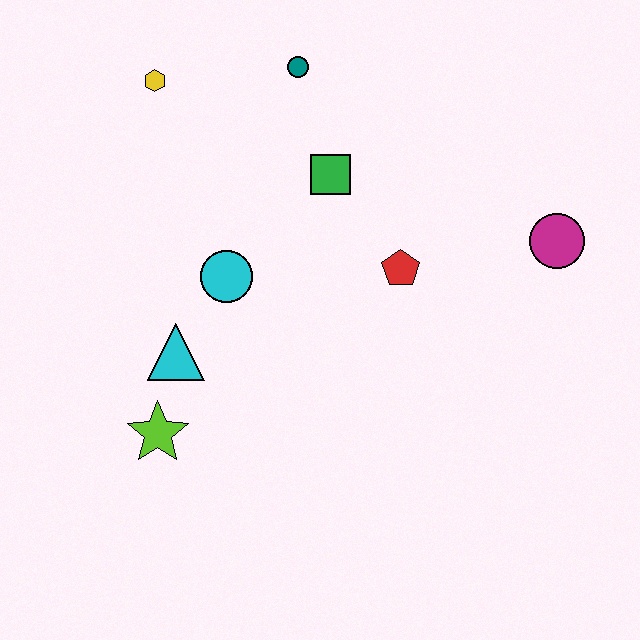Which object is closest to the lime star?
The cyan triangle is closest to the lime star.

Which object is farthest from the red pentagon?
The yellow hexagon is farthest from the red pentagon.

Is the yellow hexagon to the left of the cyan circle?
Yes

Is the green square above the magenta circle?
Yes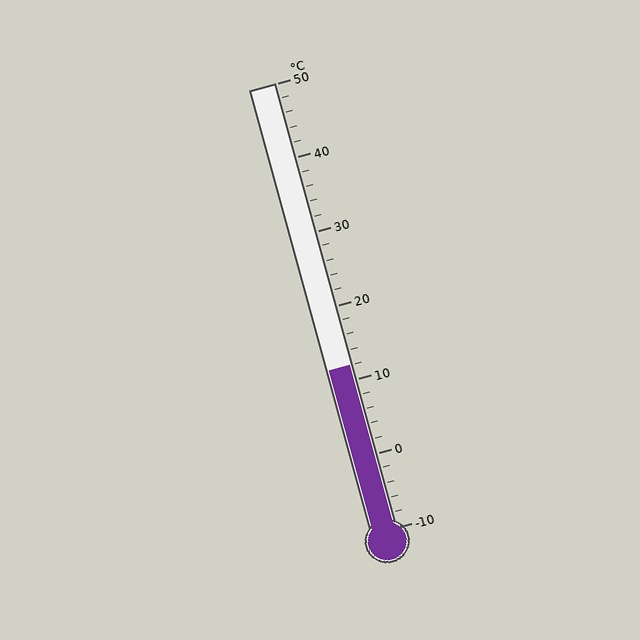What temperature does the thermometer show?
The thermometer shows approximately 12°C.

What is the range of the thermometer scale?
The thermometer scale ranges from -10°C to 50°C.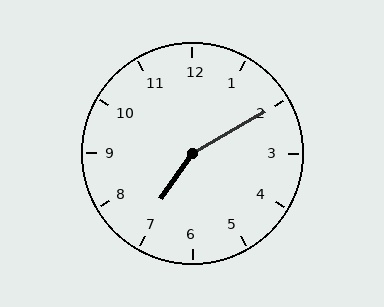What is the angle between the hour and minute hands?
Approximately 155 degrees.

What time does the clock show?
7:10.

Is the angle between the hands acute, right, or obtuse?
It is obtuse.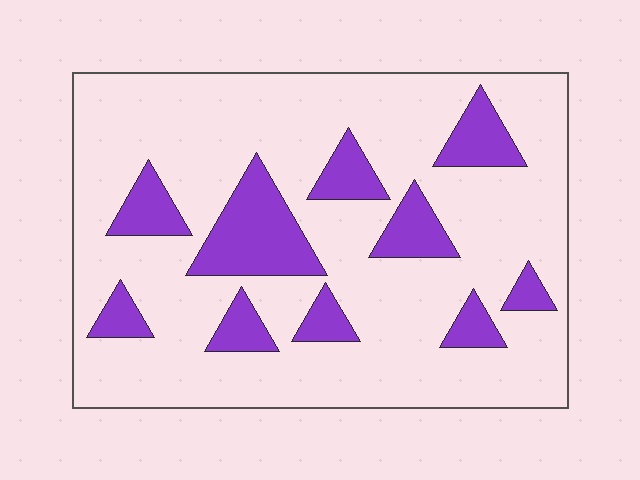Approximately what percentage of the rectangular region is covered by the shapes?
Approximately 20%.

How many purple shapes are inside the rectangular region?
10.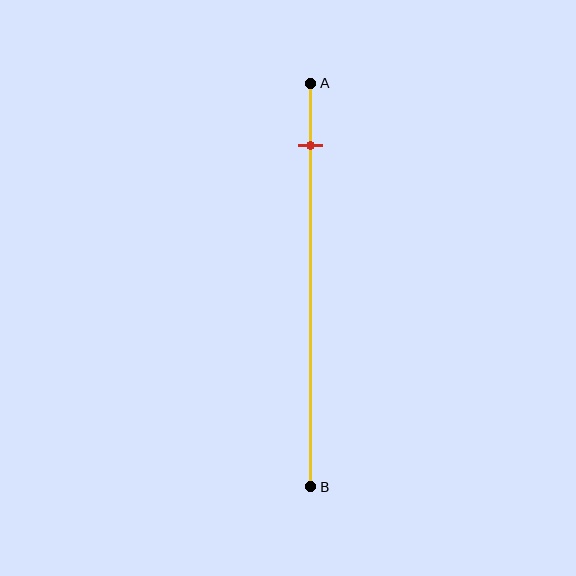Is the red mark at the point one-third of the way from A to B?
No, the mark is at about 15% from A, not at the 33% one-third point.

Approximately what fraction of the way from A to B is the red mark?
The red mark is approximately 15% of the way from A to B.